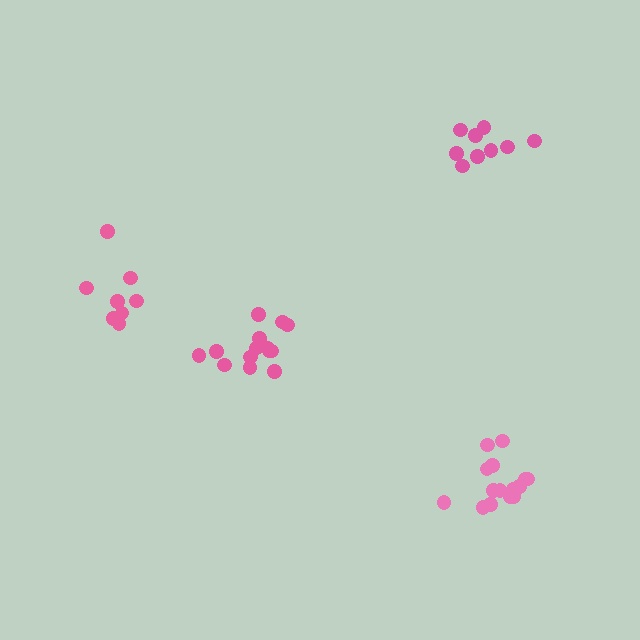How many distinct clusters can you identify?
There are 4 distinct clusters.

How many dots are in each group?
Group 1: 9 dots, Group 2: 15 dots, Group 3: 14 dots, Group 4: 9 dots (47 total).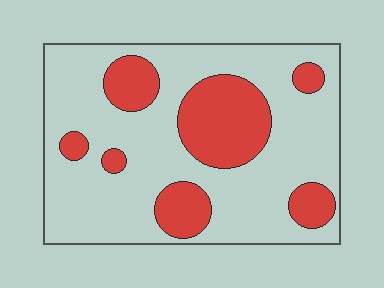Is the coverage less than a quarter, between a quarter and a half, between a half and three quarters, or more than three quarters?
Between a quarter and a half.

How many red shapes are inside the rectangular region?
7.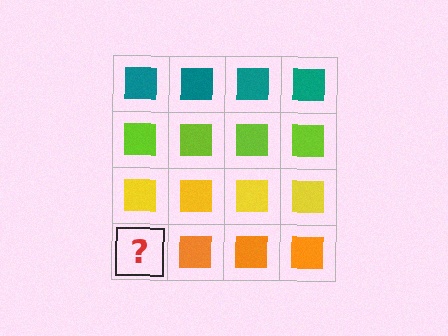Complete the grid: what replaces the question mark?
The question mark should be replaced with an orange square.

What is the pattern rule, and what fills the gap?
The rule is that each row has a consistent color. The gap should be filled with an orange square.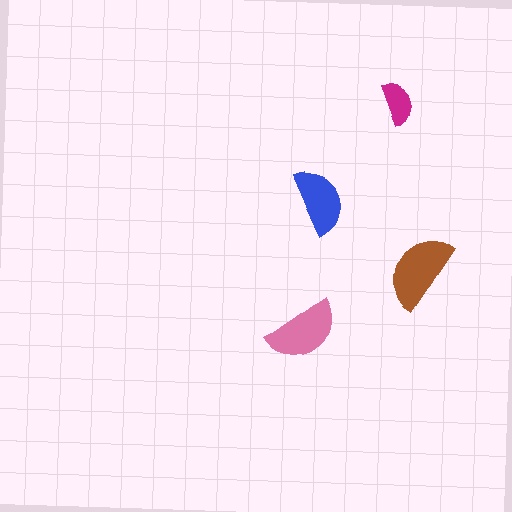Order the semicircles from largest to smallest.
the brown one, the pink one, the blue one, the magenta one.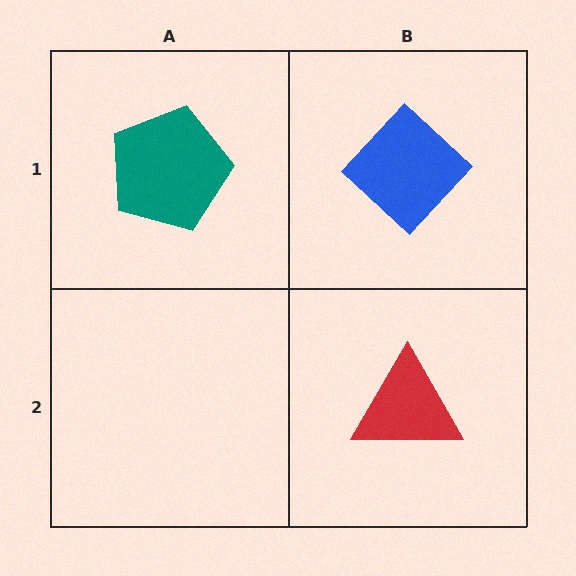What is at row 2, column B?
A red triangle.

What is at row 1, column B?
A blue diamond.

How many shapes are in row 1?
2 shapes.